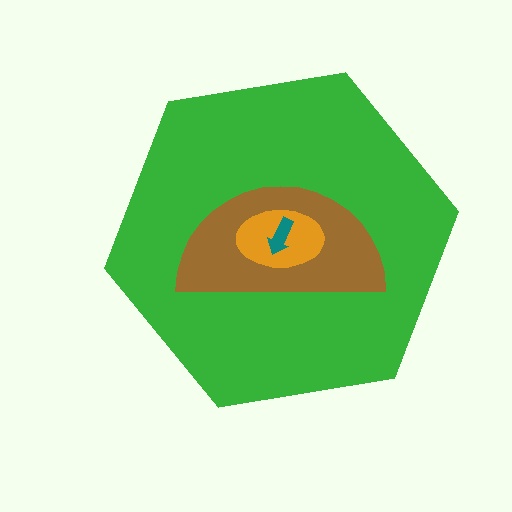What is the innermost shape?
The teal arrow.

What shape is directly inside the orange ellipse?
The teal arrow.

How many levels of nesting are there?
4.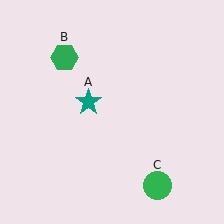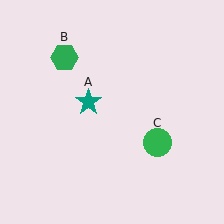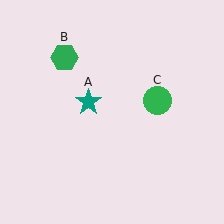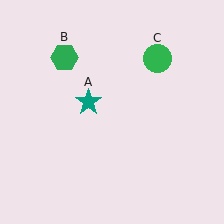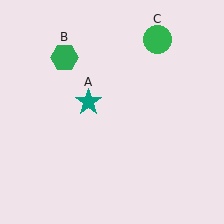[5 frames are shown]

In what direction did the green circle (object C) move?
The green circle (object C) moved up.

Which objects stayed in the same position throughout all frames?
Teal star (object A) and green hexagon (object B) remained stationary.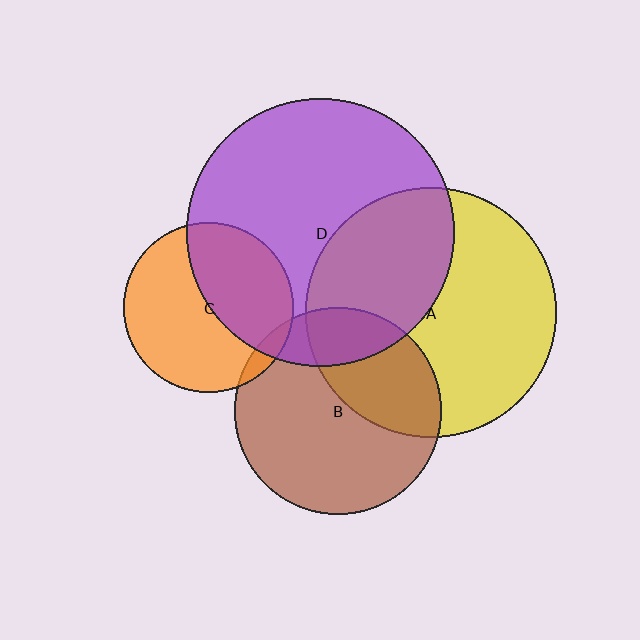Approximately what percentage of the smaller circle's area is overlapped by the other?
Approximately 40%.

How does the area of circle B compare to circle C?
Approximately 1.5 times.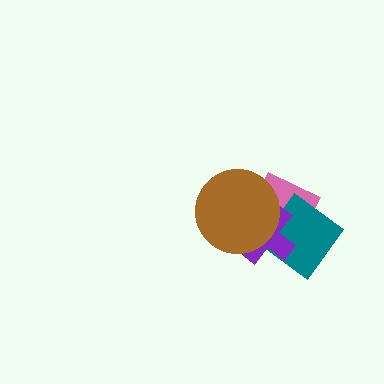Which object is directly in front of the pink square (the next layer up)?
The teal diamond is directly in front of the pink square.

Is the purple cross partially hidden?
Yes, it is partially covered by another shape.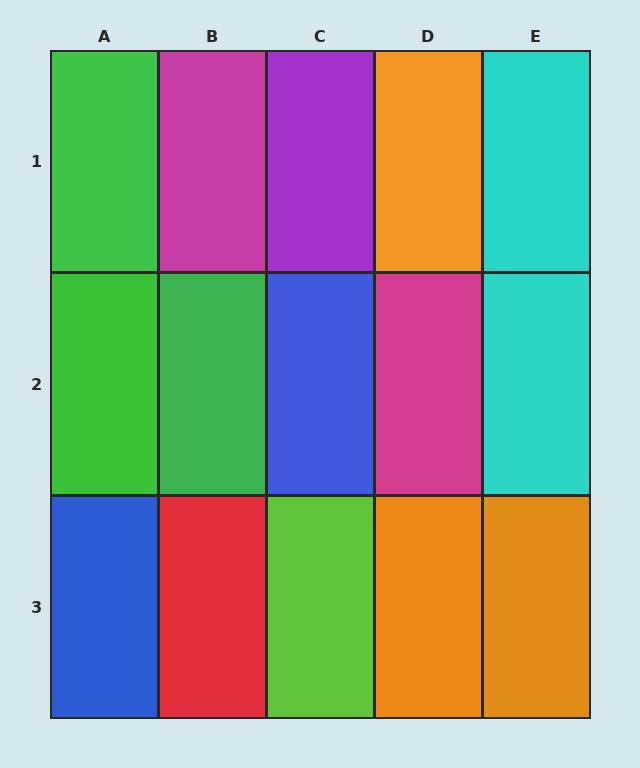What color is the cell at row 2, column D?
Magenta.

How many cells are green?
3 cells are green.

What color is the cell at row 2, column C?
Blue.